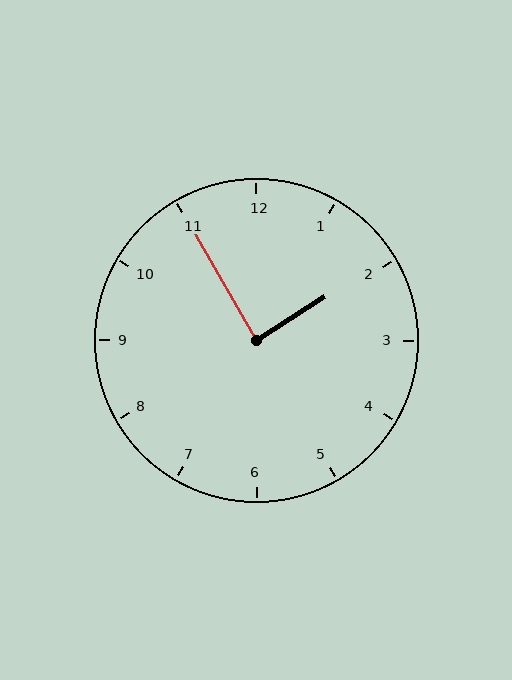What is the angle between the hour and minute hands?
Approximately 88 degrees.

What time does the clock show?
1:55.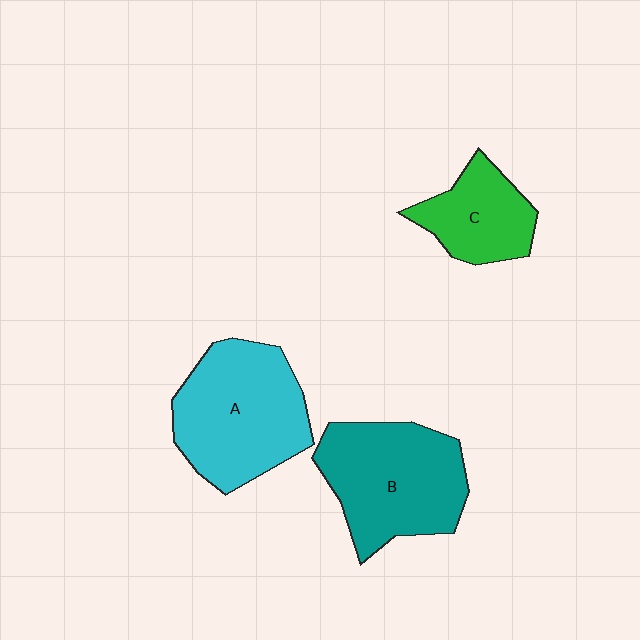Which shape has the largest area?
Shape A (cyan).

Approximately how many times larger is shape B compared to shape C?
Approximately 1.7 times.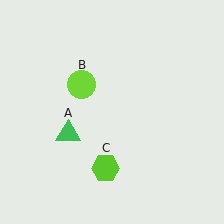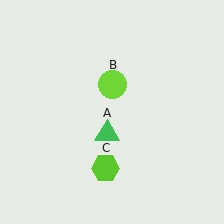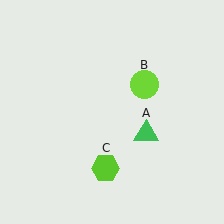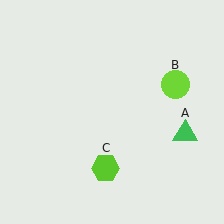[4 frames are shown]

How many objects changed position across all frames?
2 objects changed position: green triangle (object A), lime circle (object B).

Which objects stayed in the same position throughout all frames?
Lime hexagon (object C) remained stationary.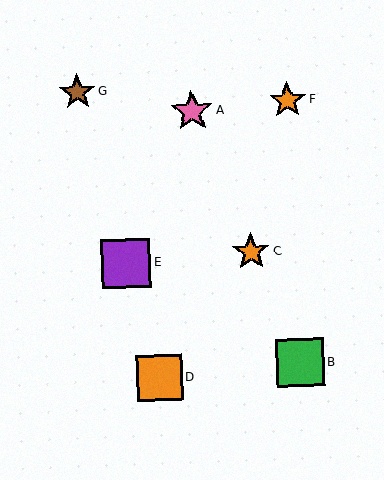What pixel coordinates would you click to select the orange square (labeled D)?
Click at (159, 378) to select the orange square D.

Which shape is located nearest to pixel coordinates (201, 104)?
The pink star (labeled A) at (192, 111) is nearest to that location.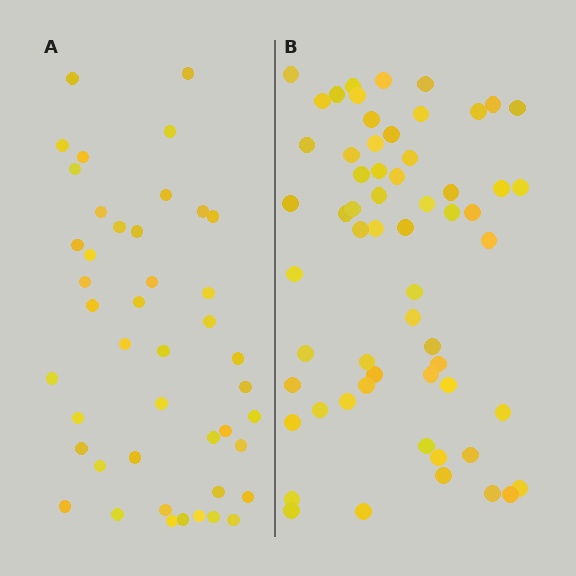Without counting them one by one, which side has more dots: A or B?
Region B (the right region) has more dots.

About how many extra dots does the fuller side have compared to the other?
Region B has approximately 15 more dots than region A.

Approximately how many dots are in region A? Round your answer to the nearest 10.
About 40 dots. (The exact count is 44, which rounds to 40.)